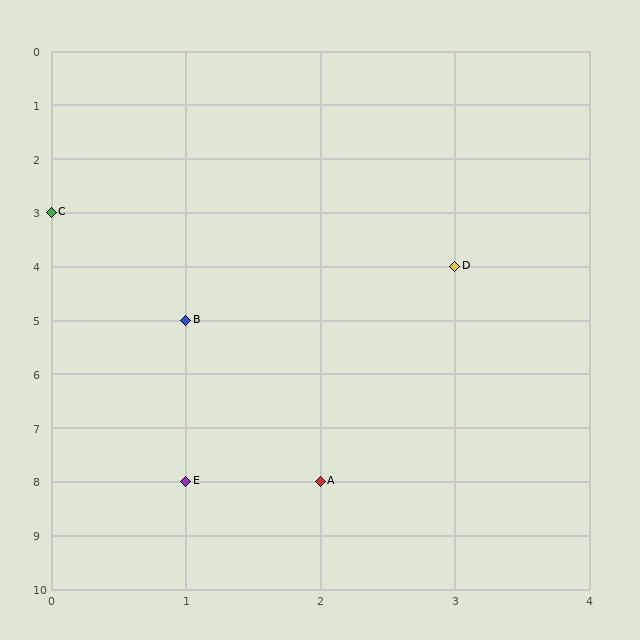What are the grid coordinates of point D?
Point D is at grid coordinates (3, 4).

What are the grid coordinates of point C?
Point C is at grid coordinates (0, 3).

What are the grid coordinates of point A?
Point A is at grid coordinates (2, 8).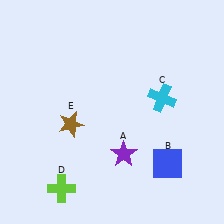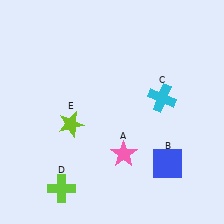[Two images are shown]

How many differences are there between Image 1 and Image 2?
There are 2 differences between the two images.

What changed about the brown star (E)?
In Image 1, E is brown. In Image 2, it changed to lime.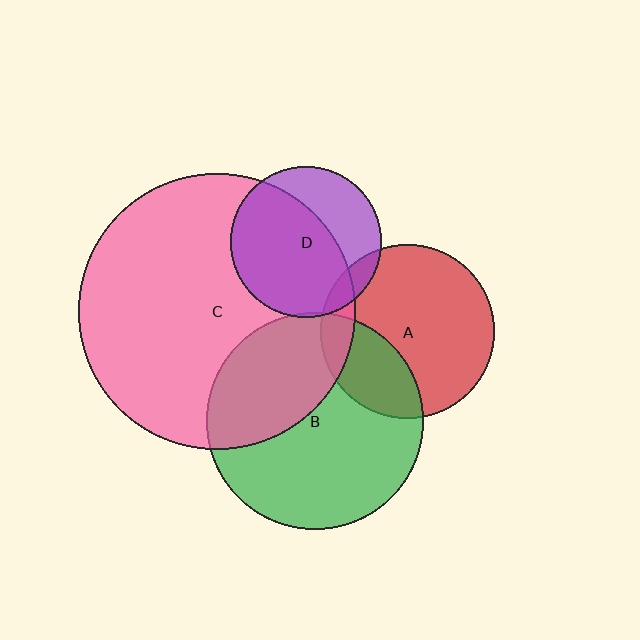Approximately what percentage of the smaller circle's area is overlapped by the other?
Approximately 65%.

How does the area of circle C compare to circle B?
Approximately 1.6 times.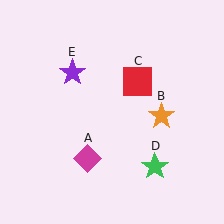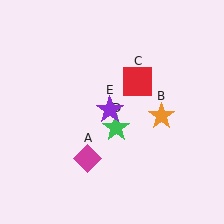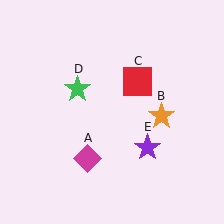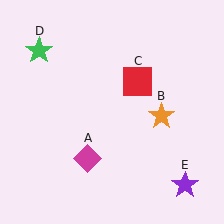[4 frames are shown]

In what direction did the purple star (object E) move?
The purple star (object E) moved down and to the right.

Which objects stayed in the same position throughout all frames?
Magenta diamond (object A) and orange star (object B) and red square (object C) remained stationary.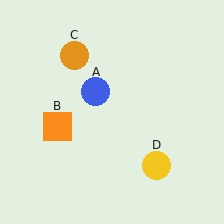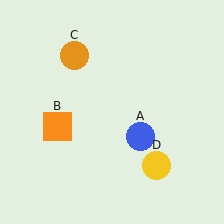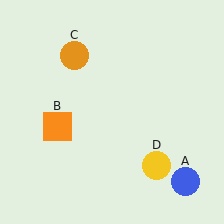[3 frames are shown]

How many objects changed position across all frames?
1 object changed position: blue circle (object A).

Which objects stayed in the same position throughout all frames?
Orange square (object B) and orange circle (object C) and yellow circle (object D) remained stationary.